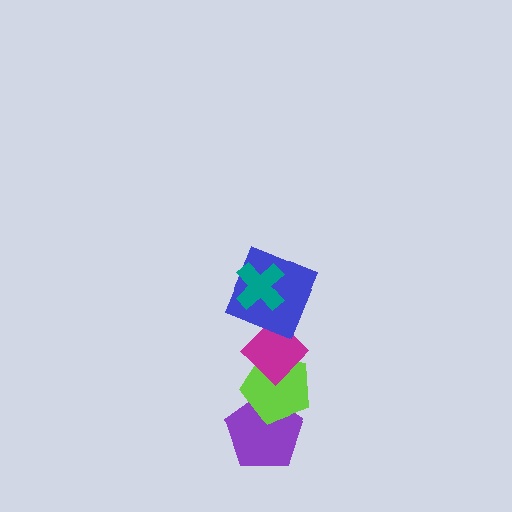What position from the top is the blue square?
The blue square is 2nd from the top.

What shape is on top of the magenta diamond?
The blue square is on top of the magenta diamond.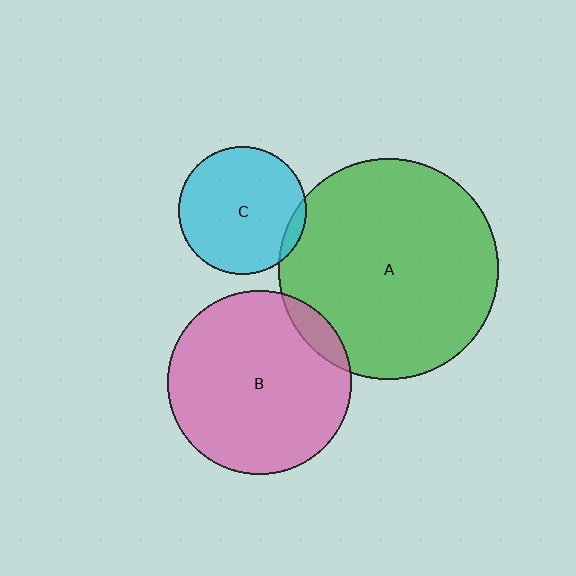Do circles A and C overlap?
Yes.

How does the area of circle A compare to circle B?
Approximately 1.4 times.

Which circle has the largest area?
Circle A (green).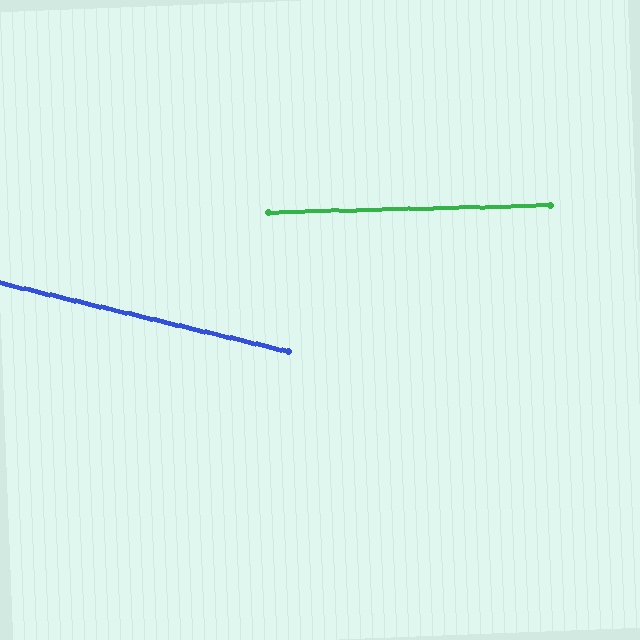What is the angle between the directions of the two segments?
Approximately 15 degrees.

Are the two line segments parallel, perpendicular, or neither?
Neither parallel nor perpendicular — they differ by about 15°.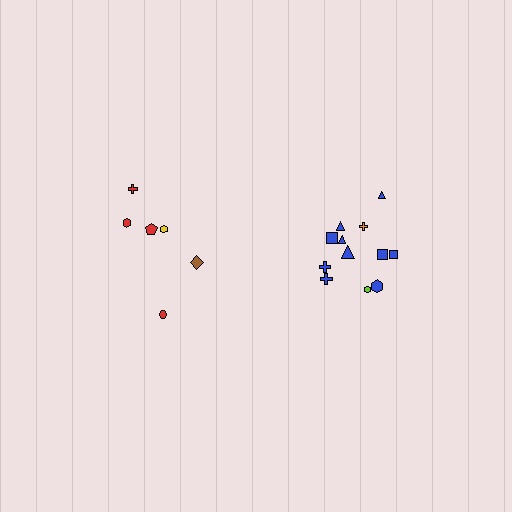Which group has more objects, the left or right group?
The right group.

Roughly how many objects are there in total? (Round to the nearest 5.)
Roughly 20 objects in total.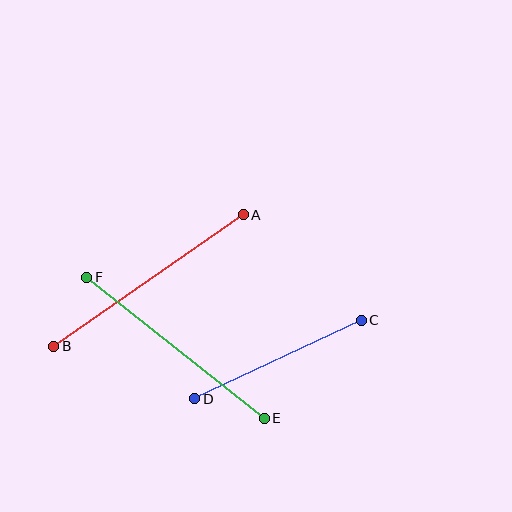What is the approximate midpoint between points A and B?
The midpoint is at approximately (148, 280) pixels.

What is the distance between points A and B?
The distance is approximately 231 pixels.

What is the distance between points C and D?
The distance is approximately 184 pixels.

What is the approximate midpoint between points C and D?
The midpoint is at approximately (278, 359) pixels.